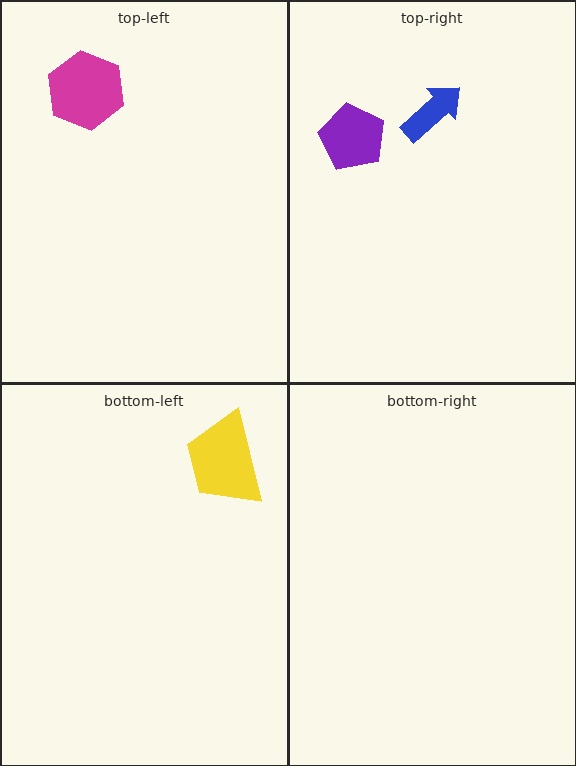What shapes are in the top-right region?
The purple pentagon, the blue arrow.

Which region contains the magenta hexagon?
The top-left region.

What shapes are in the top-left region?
The magenta hexagon.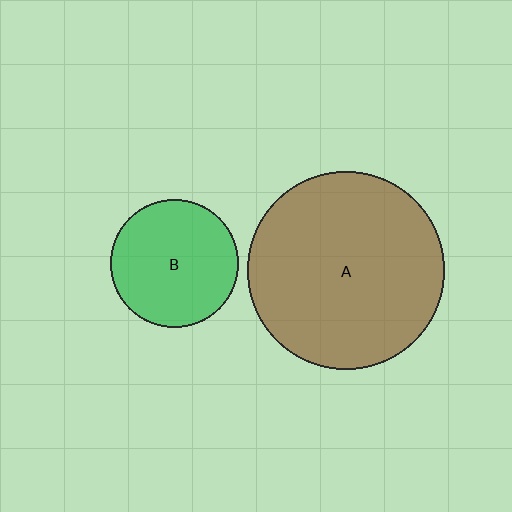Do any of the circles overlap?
No, none of the circles overlap.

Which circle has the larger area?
Circle A (brown).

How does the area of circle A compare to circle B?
Approximately 2.4 times.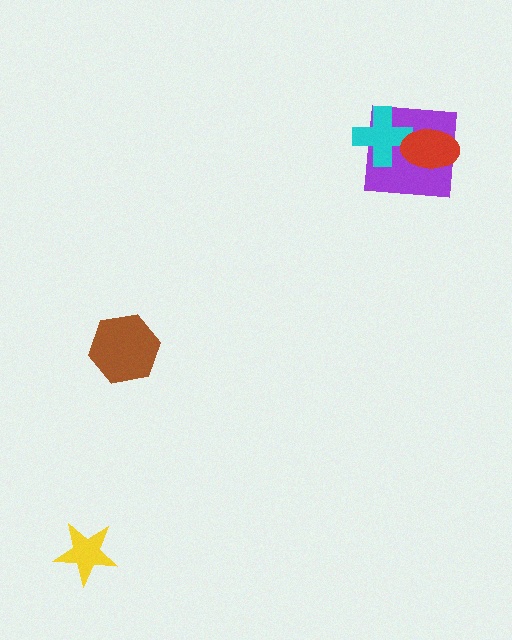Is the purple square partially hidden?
Yes, it is partially covered by another shape.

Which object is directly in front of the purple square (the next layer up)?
The cyan cross is directly in front of the purple square.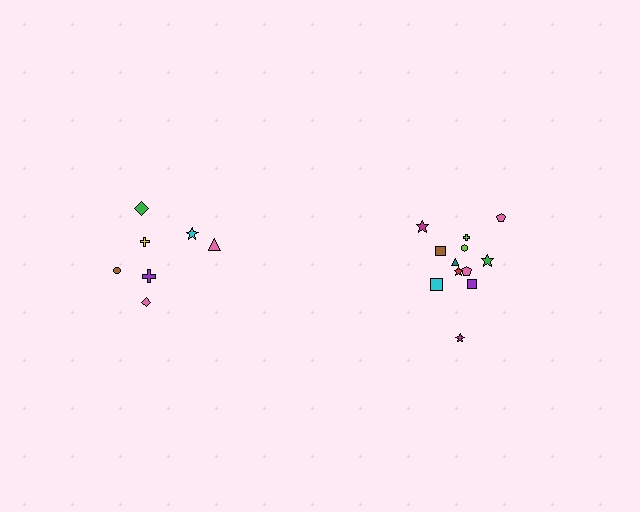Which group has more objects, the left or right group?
The right group.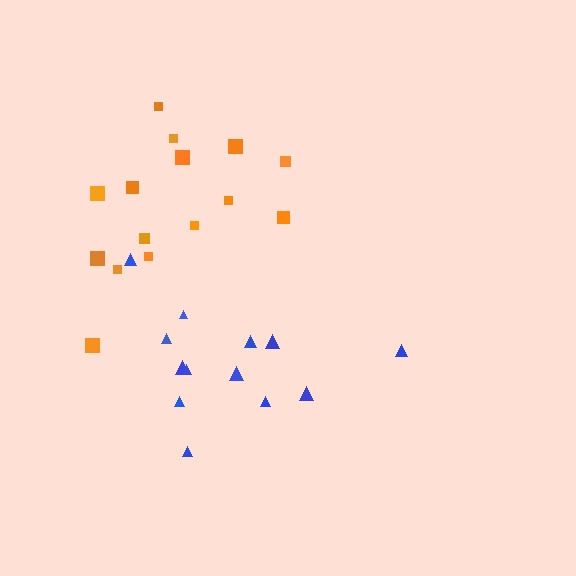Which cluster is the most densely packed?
Orange.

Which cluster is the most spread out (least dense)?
Blue.